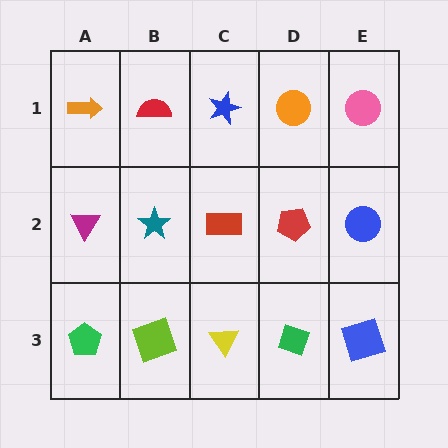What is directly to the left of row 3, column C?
A lime square.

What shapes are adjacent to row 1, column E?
A blue circle (row 2, column E), an orange circle (row 1, column D).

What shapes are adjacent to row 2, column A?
An orange arrow (row 1, column A), a green pentagon (row 3, column A), a teal star (row 2, column B).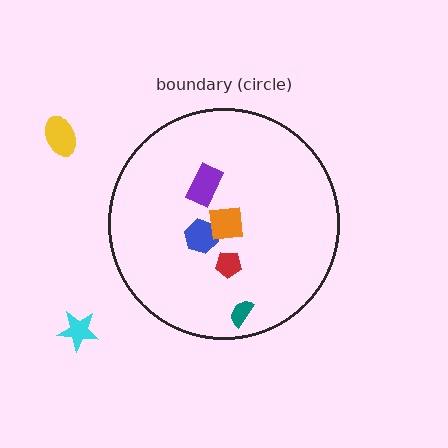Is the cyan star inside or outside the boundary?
Outside.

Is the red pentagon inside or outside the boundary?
Inside.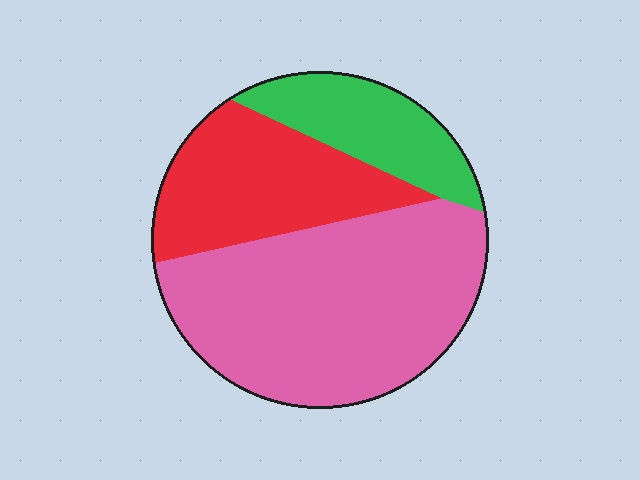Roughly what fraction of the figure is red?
Red takes up between a sixth and a third of the figure.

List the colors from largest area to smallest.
From largest to smallest: pink, red, green.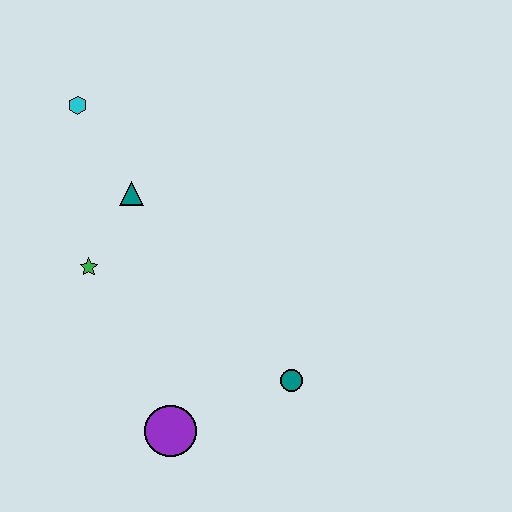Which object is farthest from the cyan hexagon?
The teal circle is farthest from the cyan hexagon.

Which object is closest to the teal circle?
The purple circle is closest to the teal circle.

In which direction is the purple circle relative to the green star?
The purple circle is below the green star.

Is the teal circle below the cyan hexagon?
Yes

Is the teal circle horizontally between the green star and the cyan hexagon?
No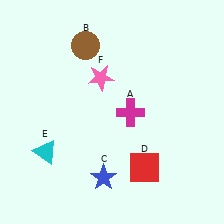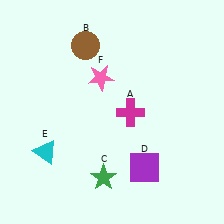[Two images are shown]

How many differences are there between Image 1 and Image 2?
There are 2 differences between the two images.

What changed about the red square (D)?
In Image 1, D is red. In Image 2, it changed to purple.